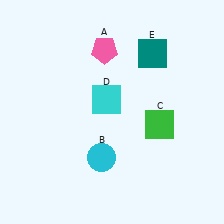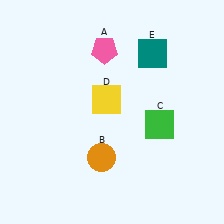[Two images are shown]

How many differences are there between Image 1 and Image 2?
There are 2 differences between the two images.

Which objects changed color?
B changed from cyan to orange. D changed from cyan to yellow.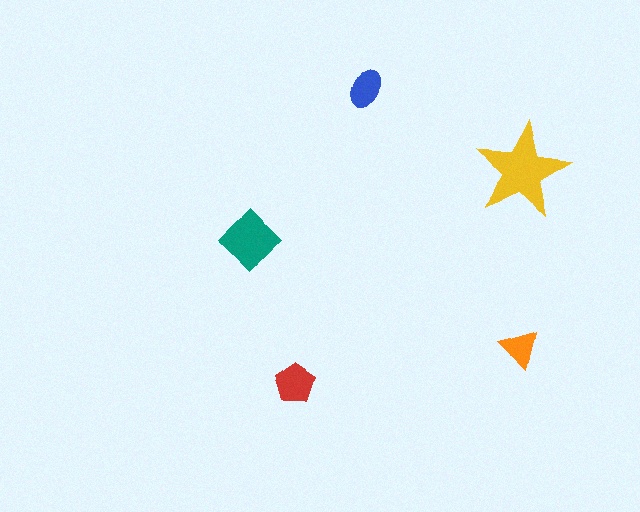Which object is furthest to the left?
The teal diamond is leftmost.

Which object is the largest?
The yellow star.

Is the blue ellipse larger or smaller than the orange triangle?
Larger.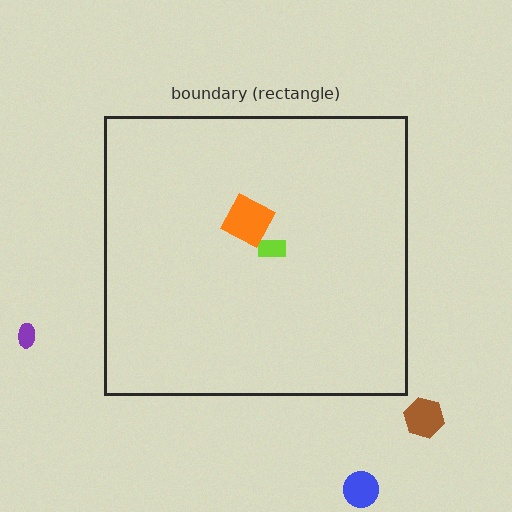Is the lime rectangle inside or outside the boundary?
Inside.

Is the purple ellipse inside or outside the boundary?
Outside.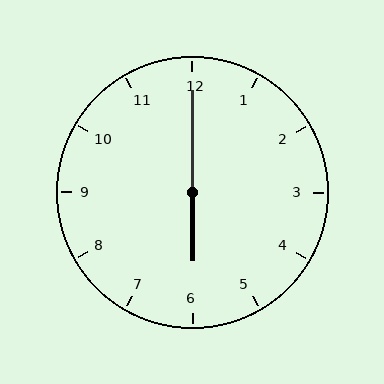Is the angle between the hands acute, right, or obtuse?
It is obtuse.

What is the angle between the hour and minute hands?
Approximately 180 degrees.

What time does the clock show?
6:00.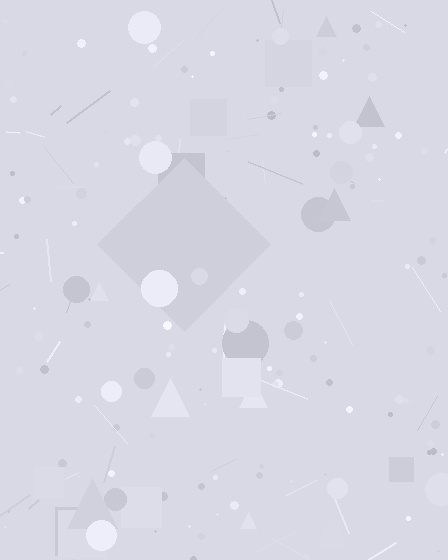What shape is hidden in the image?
A diamond is hidden in the image.